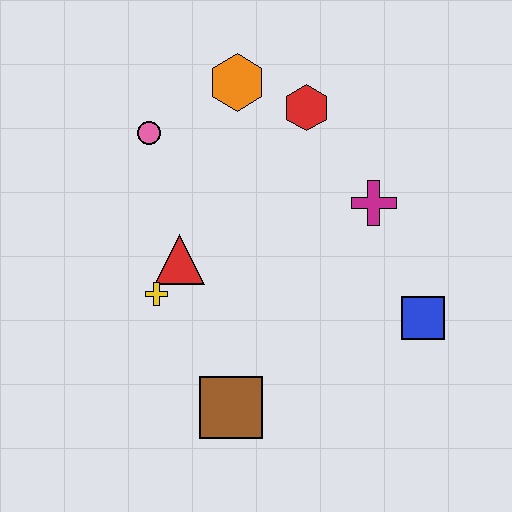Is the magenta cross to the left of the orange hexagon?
No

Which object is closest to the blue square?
The magenta cross is closest to the blue square.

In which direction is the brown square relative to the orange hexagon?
The brown square is below the orange hexagon.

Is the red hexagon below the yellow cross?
No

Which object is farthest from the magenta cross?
The brown square is farthest from the magenta cross.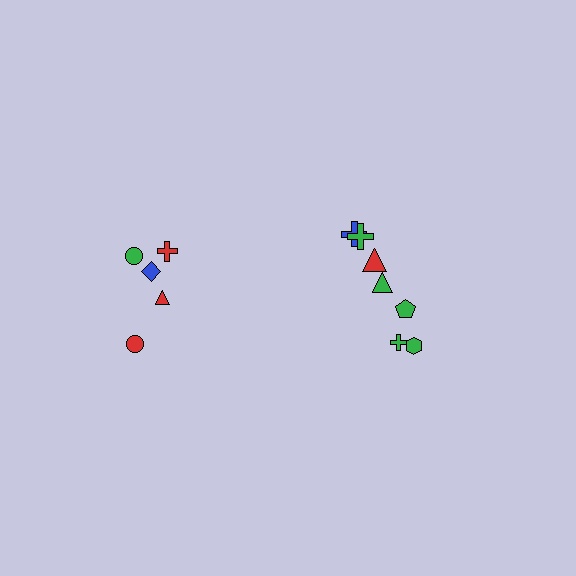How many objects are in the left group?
There are 5 objects.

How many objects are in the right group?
There are 7 objects.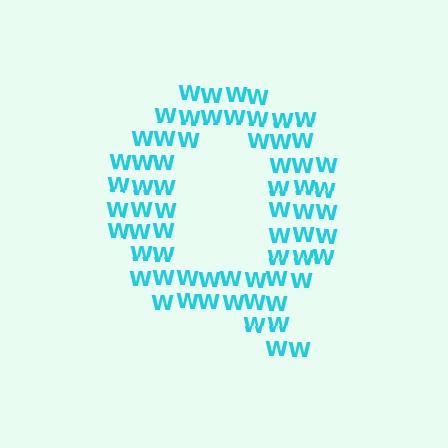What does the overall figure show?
The overall figure shows the letter Q.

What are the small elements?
The small elements are letter W's.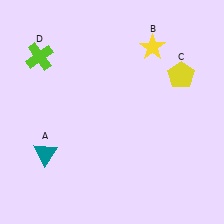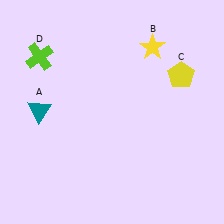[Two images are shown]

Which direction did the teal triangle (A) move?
The teal triangle (A) moved up.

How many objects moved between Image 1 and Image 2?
1 object moved between the two images.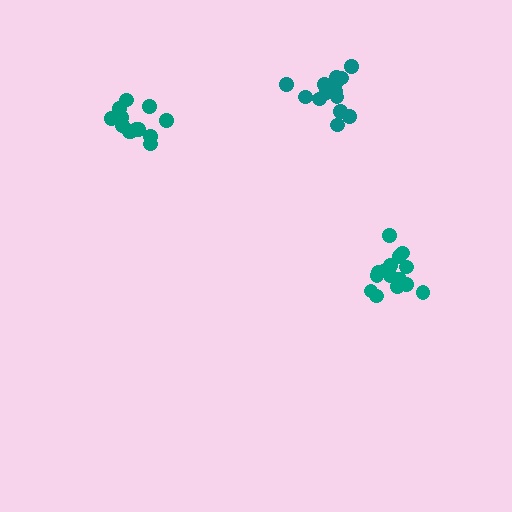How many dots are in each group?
Group 1: 15 dots, Group 2: 15 dots, Group 3: 13 dots (43 total).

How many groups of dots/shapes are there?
There are 3 groups.